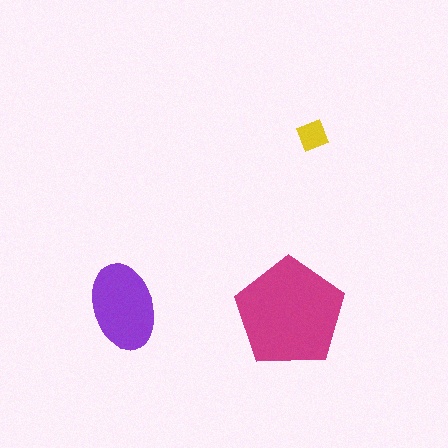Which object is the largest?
The magenta pentagon.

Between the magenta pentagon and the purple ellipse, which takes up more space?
The magenta pentagon.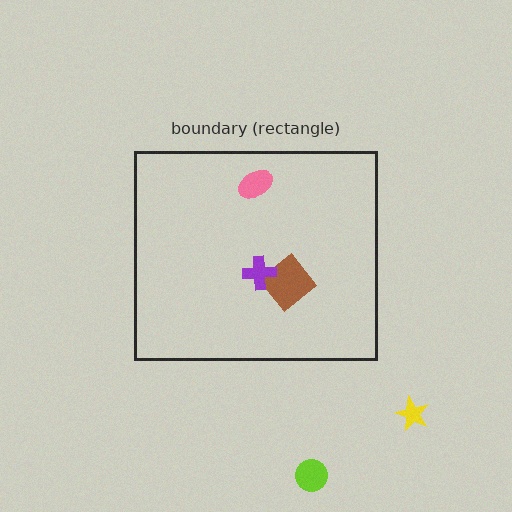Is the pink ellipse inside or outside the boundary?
Inside.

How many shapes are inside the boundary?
3 inside, 2 outside.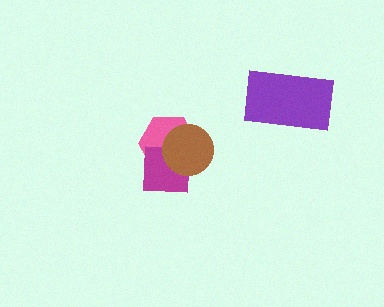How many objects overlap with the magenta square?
2 objects overlap with the magenta square.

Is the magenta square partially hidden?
Yes, it is partially covered by another shape.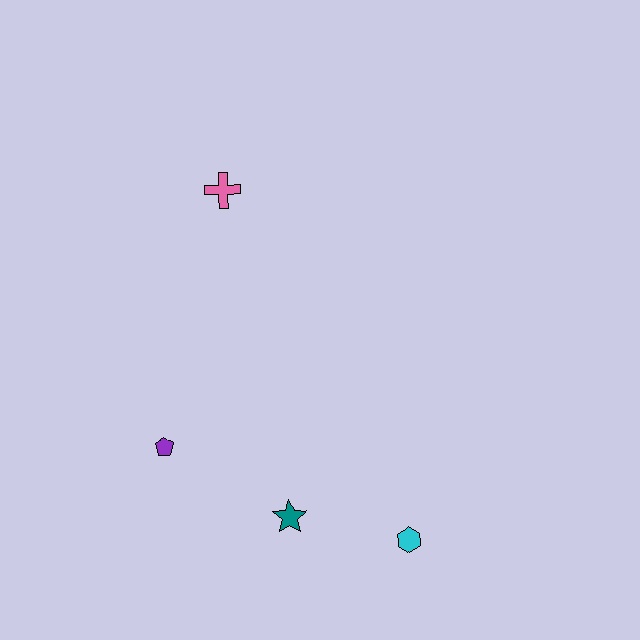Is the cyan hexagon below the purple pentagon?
Yes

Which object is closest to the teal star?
The cyan hexagon is closest to the teal star.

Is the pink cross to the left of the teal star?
Yes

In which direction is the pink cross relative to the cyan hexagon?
The pink cross is above the cyan hexagon.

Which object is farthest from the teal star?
The pink cross is farthest from the teal star.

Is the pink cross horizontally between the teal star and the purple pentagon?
Yes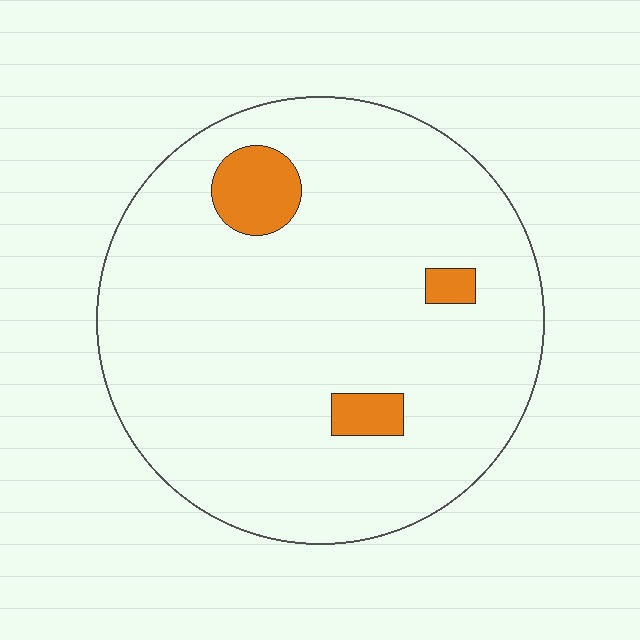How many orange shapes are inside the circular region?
3.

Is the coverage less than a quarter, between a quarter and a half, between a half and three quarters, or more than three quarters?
Less than a quarter.